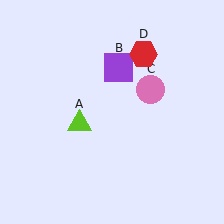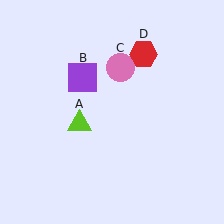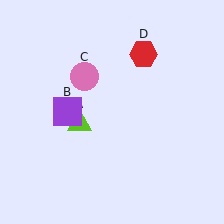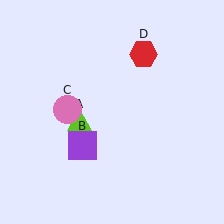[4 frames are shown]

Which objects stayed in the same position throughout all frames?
Lime triangle (object A) and red hexagon (object D) remained stationary.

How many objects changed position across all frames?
2 objects changed position: purple square (object B), pink circle (object C).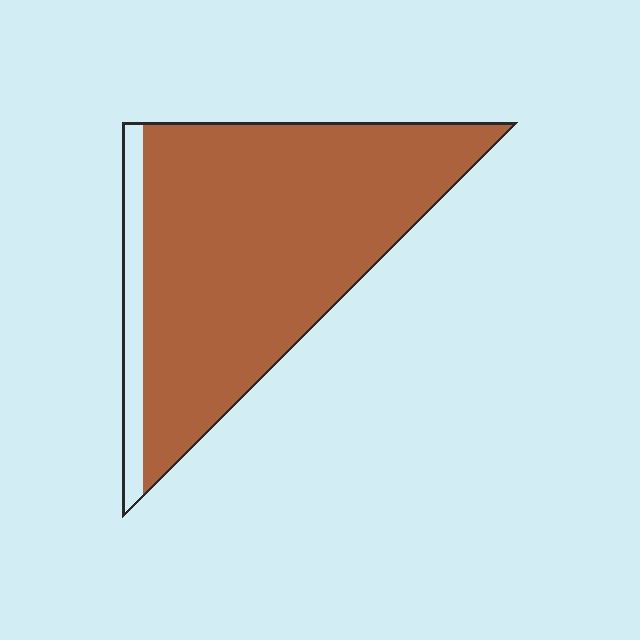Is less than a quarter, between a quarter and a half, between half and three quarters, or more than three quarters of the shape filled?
More than three quarters.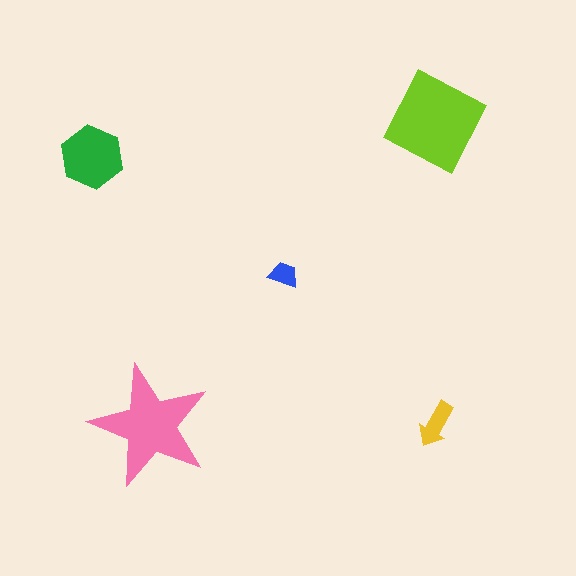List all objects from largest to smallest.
The lime diamond, the pink star, the green hexagon, the yellow arrow, the blue trapezoid.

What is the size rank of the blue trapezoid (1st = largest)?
5th.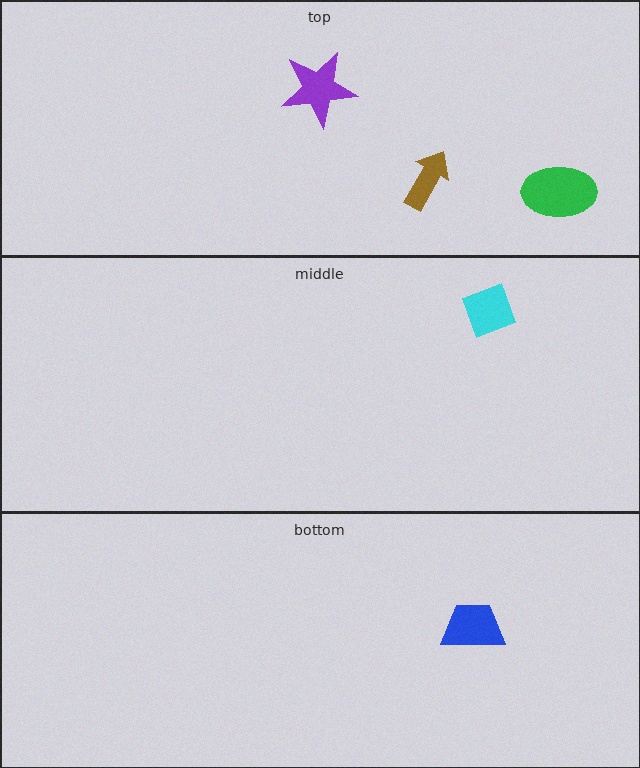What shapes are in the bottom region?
The blue trapezoid.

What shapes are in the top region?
The purple star, the green ellipse, the brown arrow.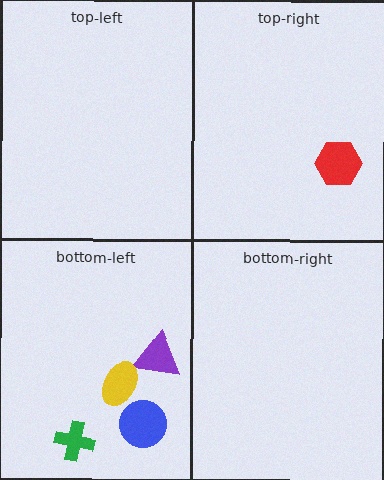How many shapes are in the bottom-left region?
4.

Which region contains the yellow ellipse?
The bottom-left region.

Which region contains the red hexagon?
The top-right region.